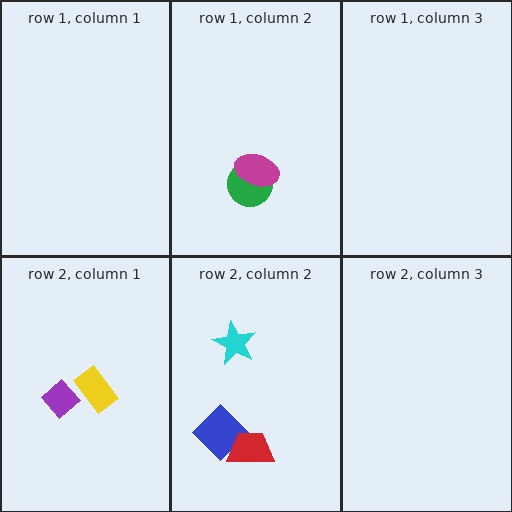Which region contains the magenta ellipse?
The row 1, column 2 region.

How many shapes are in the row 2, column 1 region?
2.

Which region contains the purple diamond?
The row 2, column 1 region.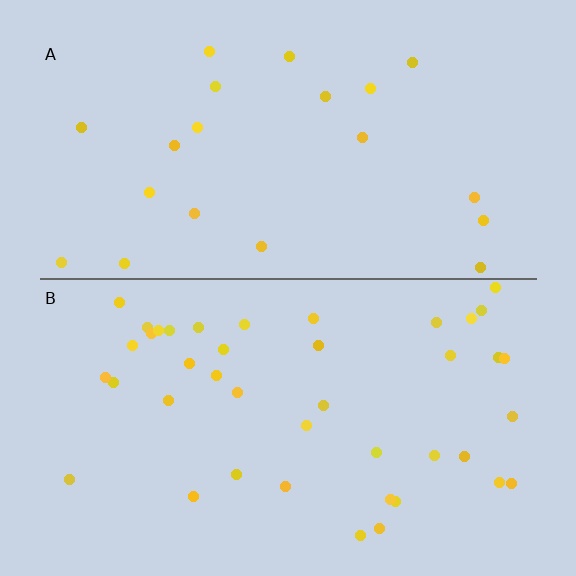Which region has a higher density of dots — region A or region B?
B (the bottom).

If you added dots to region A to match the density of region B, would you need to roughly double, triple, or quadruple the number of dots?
Approximately double.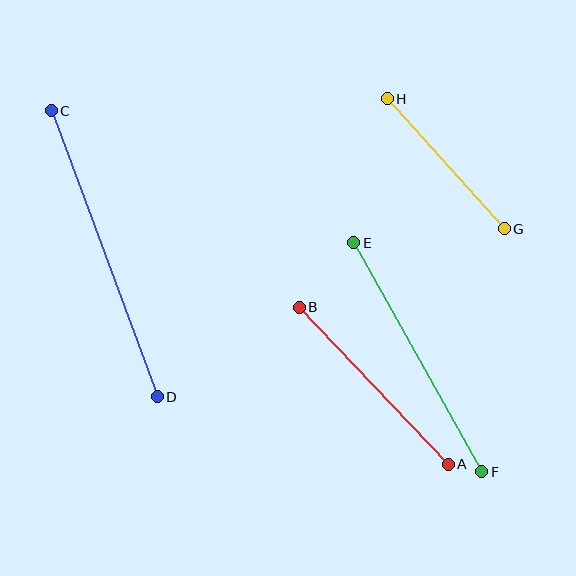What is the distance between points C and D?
The distance is approximately 305 pixels.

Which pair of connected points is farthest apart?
Points C and D are farthest apart.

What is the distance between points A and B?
The distance is approximately 216 pixels.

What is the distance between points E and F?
The distance is approximately 262 pixels.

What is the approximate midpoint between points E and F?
The midpoint is at approximately (418, 357) pixels.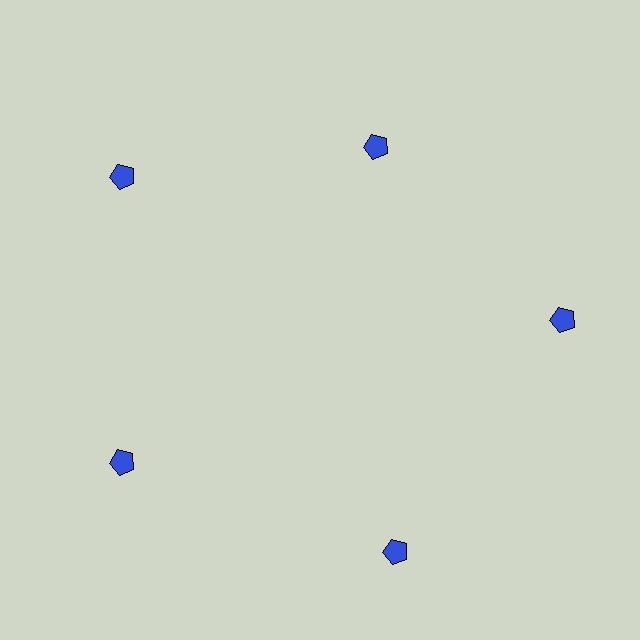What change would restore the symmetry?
The symmetry would be restored by moving it outward, back onto the ring so that all 5 pentagons sit at equal angles and equal distance from the center.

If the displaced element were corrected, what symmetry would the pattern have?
It would have 5-fold rotational symmetry — the pattern would map onto itself every 72 degrees.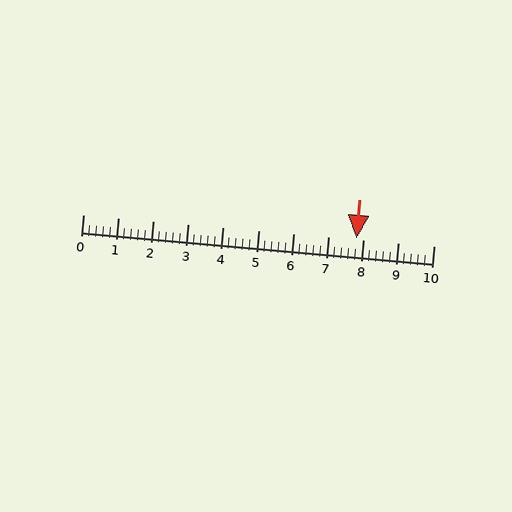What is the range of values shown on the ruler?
The ruler shows values from 0 to 10.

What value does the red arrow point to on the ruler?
The red arrow points to approximately 7.8.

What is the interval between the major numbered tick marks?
The major tick marks are spaced 1 units apart.